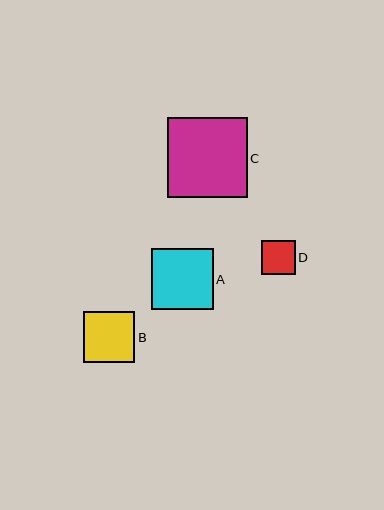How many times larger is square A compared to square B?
Square A is approximately 1.2 times the size of square B.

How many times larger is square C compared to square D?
Square C is approximately 2.4 times the size of square D.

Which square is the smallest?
Square D is the smallest with a size of approximately 34 pixels.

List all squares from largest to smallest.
From largest to smallest: C, A, B, D.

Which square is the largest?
Square C is the largest with a size of approximately 80 pixels.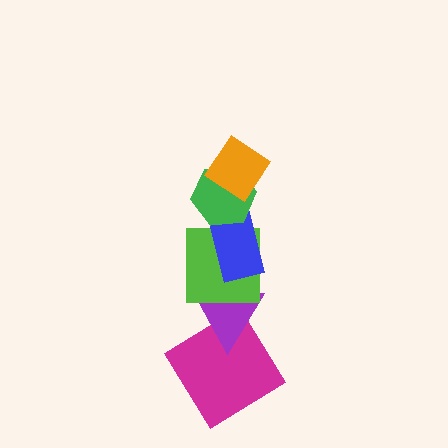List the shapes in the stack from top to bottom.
From top to bottom: the orange diamond, the green hexagon, the blue rectangle, the lime square, the purple triangle, the magenta diamond.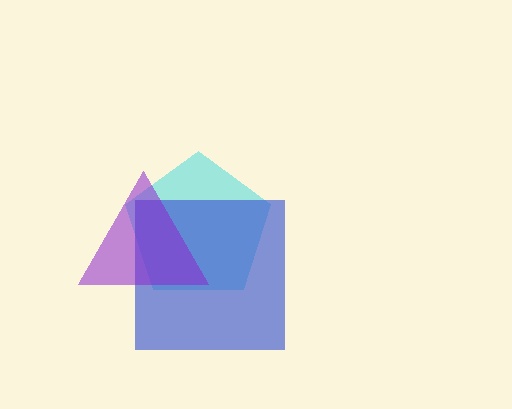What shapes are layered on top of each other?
The layered shapes are: a cyan pentagon, a blue square, a purple triangle.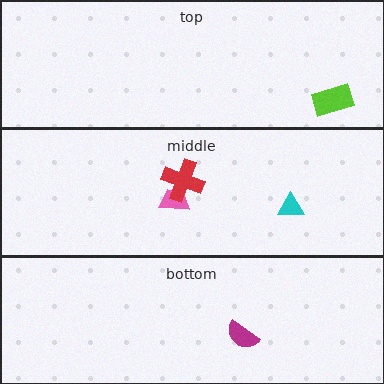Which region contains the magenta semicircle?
The bottom region.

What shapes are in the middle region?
The cyan triangle, the pink trapezoid, the red cross.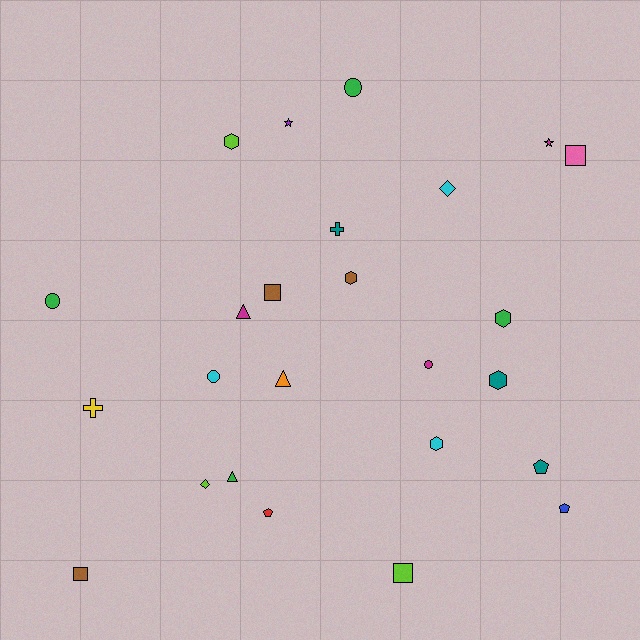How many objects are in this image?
There are 25 objects.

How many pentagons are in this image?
There are 3 pentagons.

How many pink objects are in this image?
There is 1 pink object.